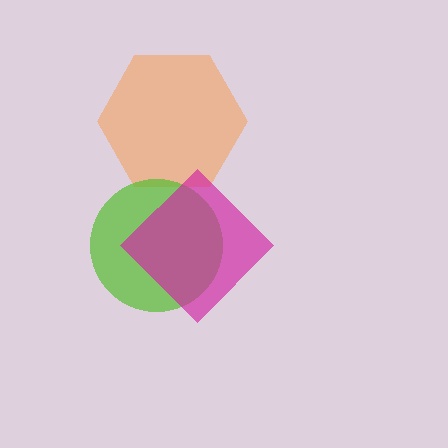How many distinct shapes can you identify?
There are 3 distinct shapes: an orange hexagon, a lime circle, a magenta diamond.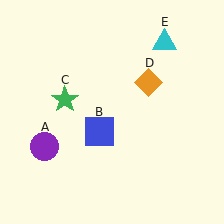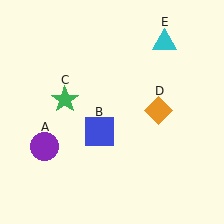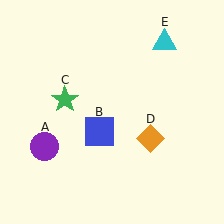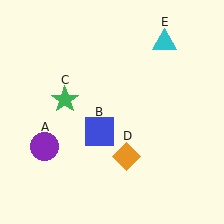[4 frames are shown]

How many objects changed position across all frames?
1 object changed position: orange diamond (object D).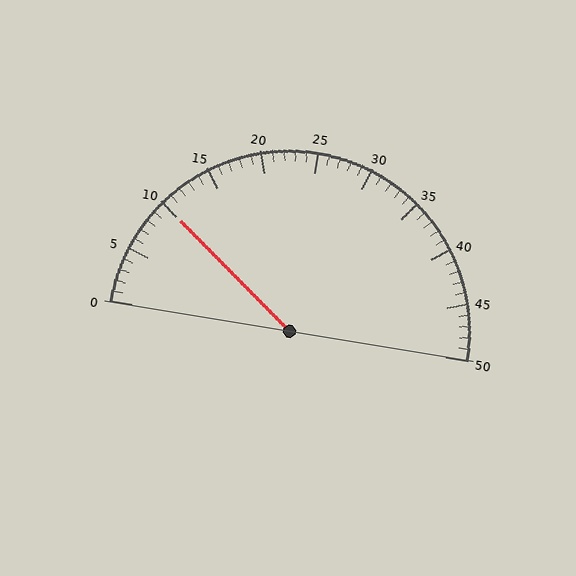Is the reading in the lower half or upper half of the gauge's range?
The reading is in the lower half of the range (0 to 50).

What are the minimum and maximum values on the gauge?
The gauge ranges from 0 to 50.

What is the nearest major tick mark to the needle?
The nearest major tick mark is 10.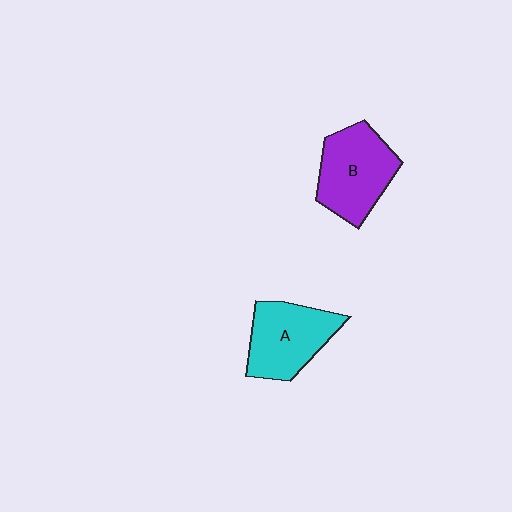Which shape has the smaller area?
Shape A (cyan).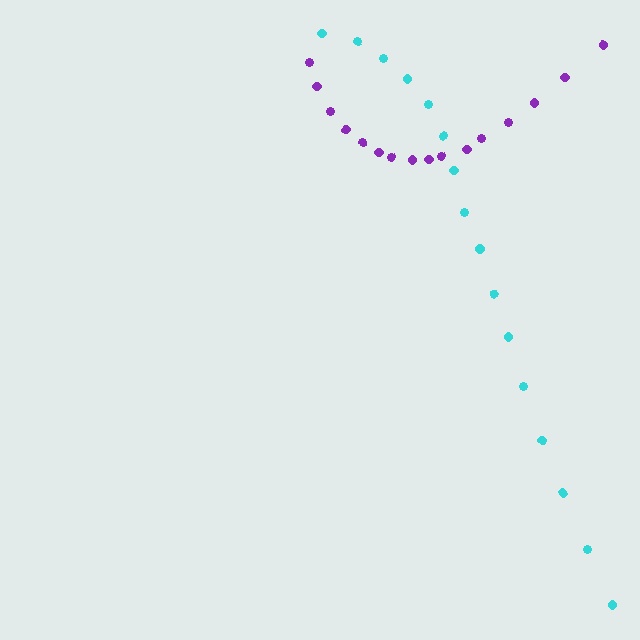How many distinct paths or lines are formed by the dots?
There are 2 distinct paths.